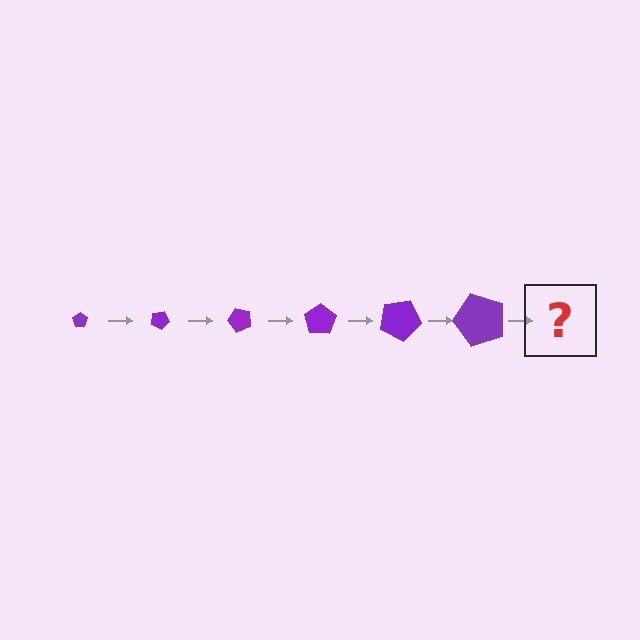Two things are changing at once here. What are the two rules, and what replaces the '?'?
The two rules are that the pentagon grows larger each step and it rotates 25 degrees each step. The '?' should be a pentagon, larger than the previous one and rotated 150 degrees from the start.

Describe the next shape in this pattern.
It should be a pentagon, larger than the previous one and rotated 150 degrees from the start.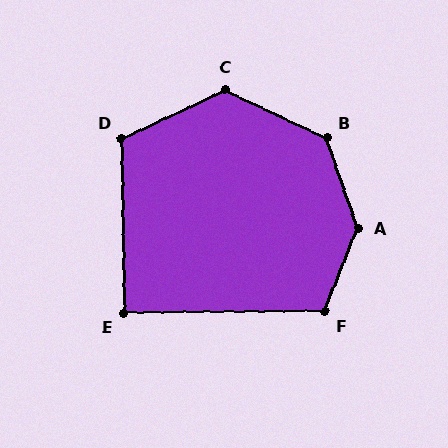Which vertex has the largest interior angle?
A, at approximately 140 degrees.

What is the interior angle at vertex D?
Approximately 114 degrees (obtuse).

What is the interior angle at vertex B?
Approximately 134 degrees (obtuse).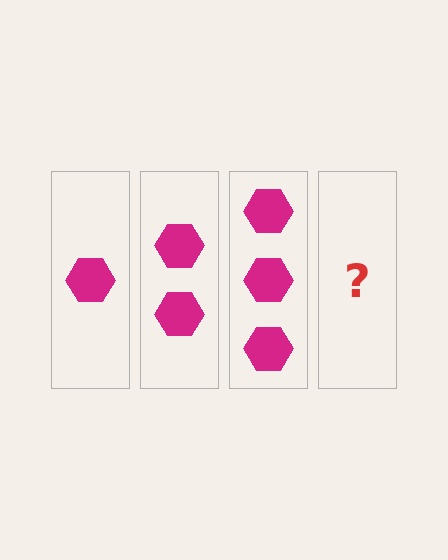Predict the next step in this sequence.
The next step is 4 hexagons.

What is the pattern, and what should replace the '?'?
The pattern is that each step adds one more hexagon. The '?' should be 4 hexagons.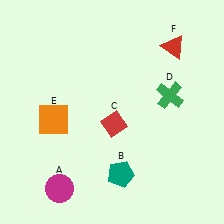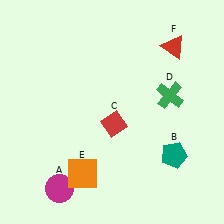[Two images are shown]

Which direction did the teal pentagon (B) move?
The teal pentagon (B) moved right.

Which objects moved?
The objects that moved are: the teal pentagon (B), the orange square (E).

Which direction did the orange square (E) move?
The orange square (E) moved down.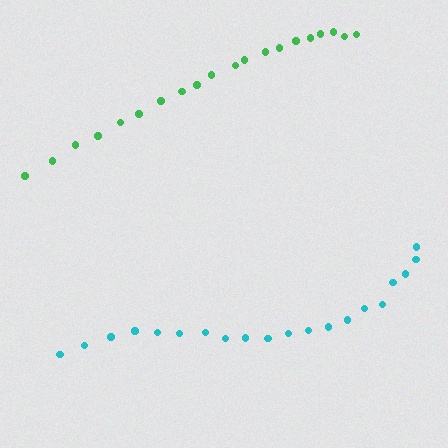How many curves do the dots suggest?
There are 2 distinct paths.